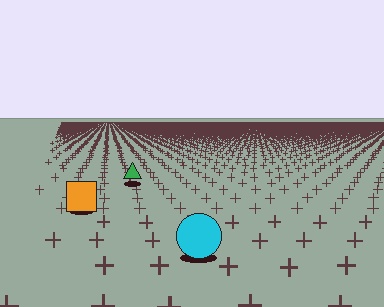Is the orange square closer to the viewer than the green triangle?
Yes. The orange square is closer — you can tell from the texture gradient: the ground texture is coarser near it.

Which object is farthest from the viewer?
The green triangle is farthest from the viewer. It appears smaller and the ground texture around it is denser.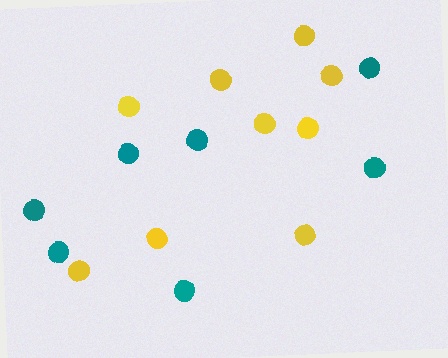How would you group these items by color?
There are 2 groups: one group of teal circles (7) and one group of yellow circles (9).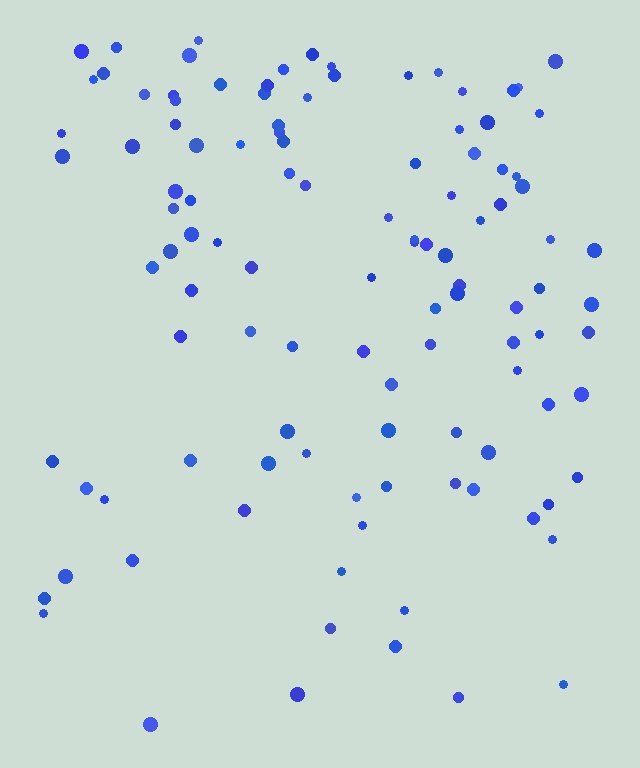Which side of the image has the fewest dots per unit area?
The bottom.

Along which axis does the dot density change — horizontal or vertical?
Vertical.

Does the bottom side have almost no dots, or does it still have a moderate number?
Still a moderate number, just noticeably fewer than the top.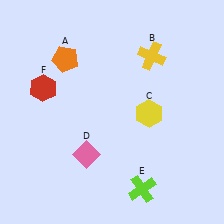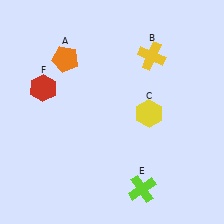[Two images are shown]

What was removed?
The pink diamond (D) was removed in Image 2.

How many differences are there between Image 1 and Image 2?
There is 1 difference between the two images.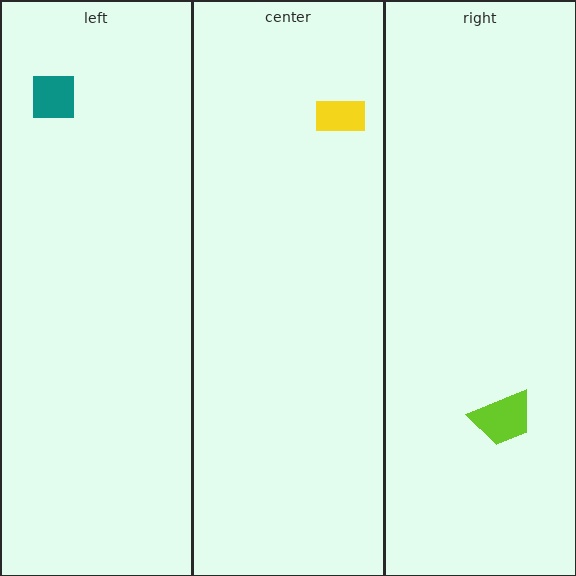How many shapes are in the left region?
1.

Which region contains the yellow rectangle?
The center region.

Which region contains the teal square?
The left region.